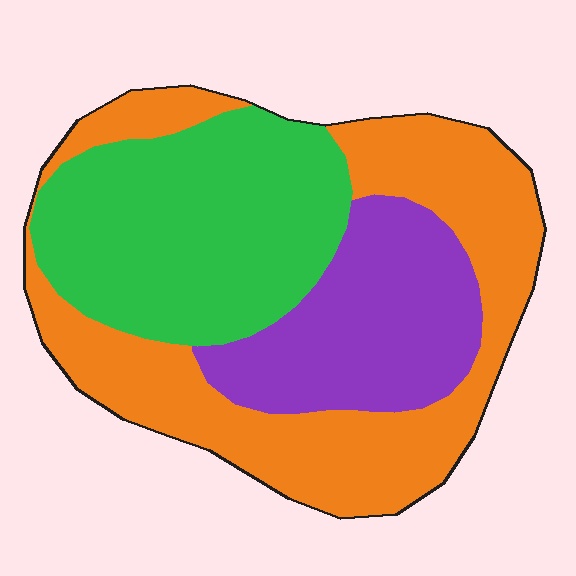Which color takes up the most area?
Orange, at roughly 40%.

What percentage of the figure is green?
Green takes up about one third (1/3) of the figure.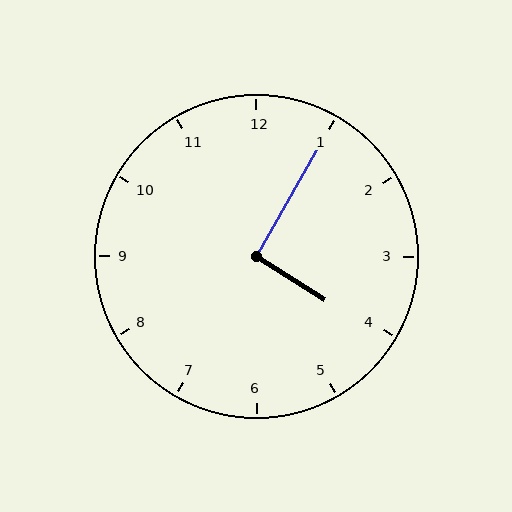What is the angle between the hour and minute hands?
Approximately 92 degrees.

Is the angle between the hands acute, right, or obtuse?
It is right.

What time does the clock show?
4:05.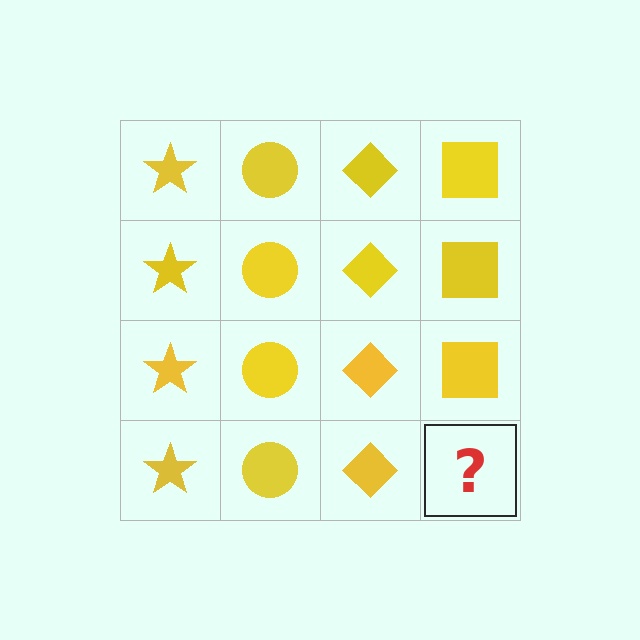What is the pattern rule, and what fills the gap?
The rule is that each column has a consistent shape. The gap should be filled with a yellow square.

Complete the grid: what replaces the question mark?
The question mark should be replaced with a yellow square.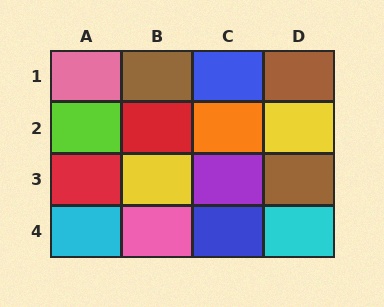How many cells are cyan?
2 cells are cyan.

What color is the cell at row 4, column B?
Pink.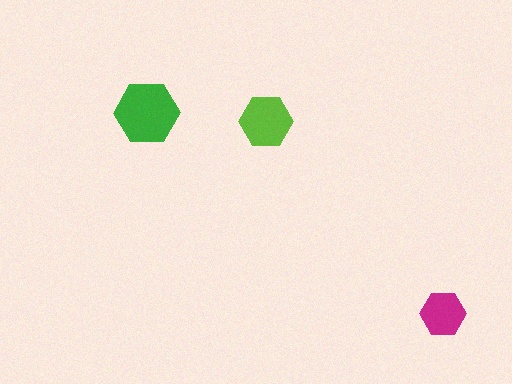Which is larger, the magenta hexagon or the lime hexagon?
The lime one.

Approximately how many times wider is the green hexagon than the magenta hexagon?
About 1.5 times wider.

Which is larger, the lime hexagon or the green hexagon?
The green one.